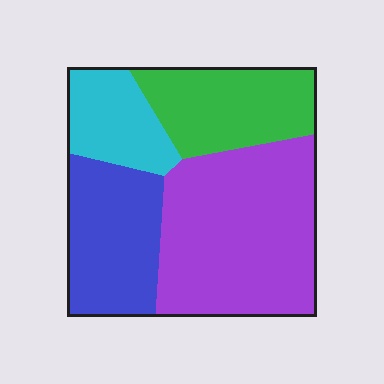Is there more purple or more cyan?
Purple.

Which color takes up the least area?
Cyan, at roughly 15%.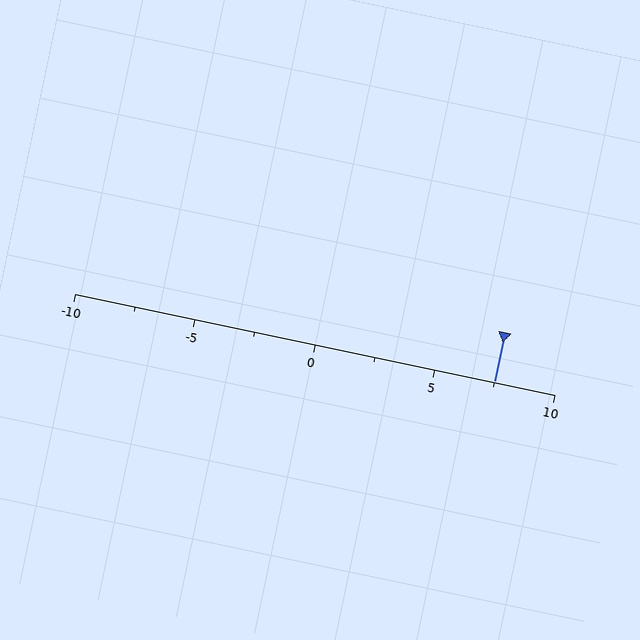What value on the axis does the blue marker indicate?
The marker indicates approximately 7.5.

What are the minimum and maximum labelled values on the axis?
The axis runs from -10 to 10.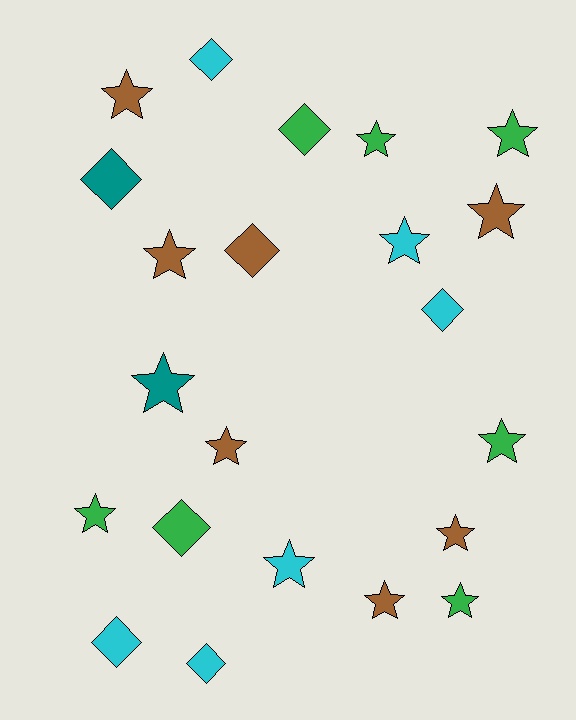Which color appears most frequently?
Green, with 7 objects.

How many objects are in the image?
There are 22 objects.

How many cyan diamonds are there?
There are 4 cyan diamonds.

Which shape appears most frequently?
Star, with 14 objects.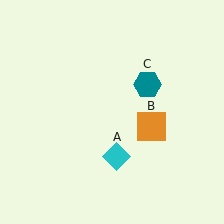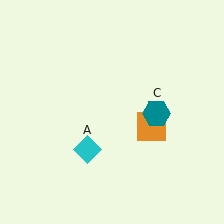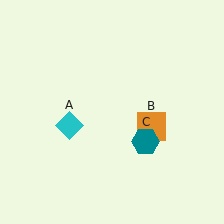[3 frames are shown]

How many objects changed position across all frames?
2 objects changed position: cyan diamond (object A), teal hexagon (object C).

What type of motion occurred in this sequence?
The cyan diamond (object A), teal hexagon (object C) rotated clockwise around the center of the scene.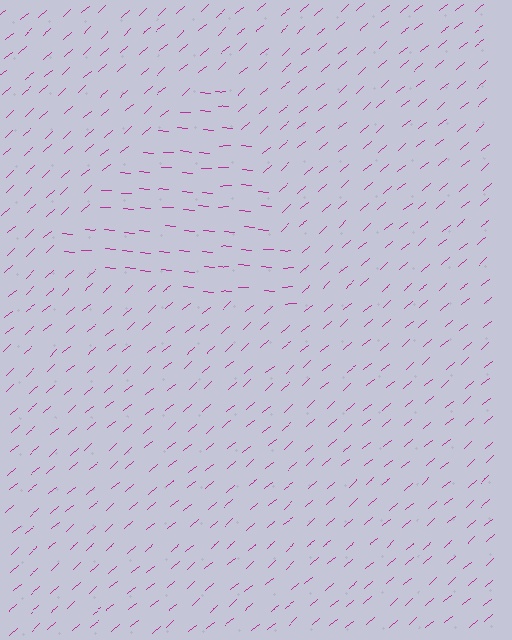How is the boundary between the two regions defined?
The boundary is defined purely by a change in line orientation (approximately 45 degrees difference). All lines are the same color and thickness.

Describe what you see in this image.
The image is filled with small magenta line segments. A triangle region in the image has lines oriented differently from the surrounding lines, creating a visible texture boundary.